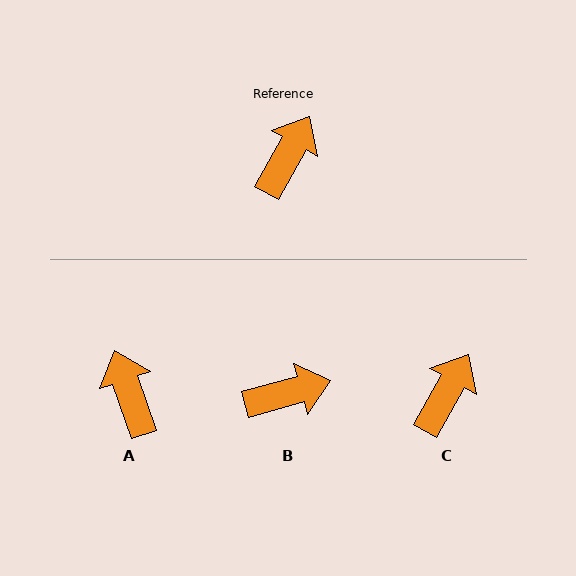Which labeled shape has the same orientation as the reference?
C.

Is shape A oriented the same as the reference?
No, it is off by about 49 degrees.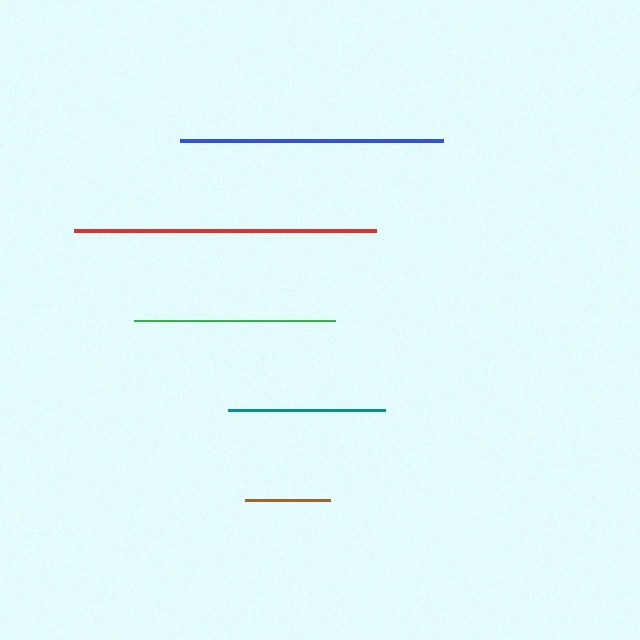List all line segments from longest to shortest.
From longest to shortest: red, blue, green, teal, brown.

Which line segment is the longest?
The red line is the longest at approximately 302 pixels.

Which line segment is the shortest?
The brown line is the shortest at approximately 85 pixels.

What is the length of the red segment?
The red segment is approximately 302 pixels long.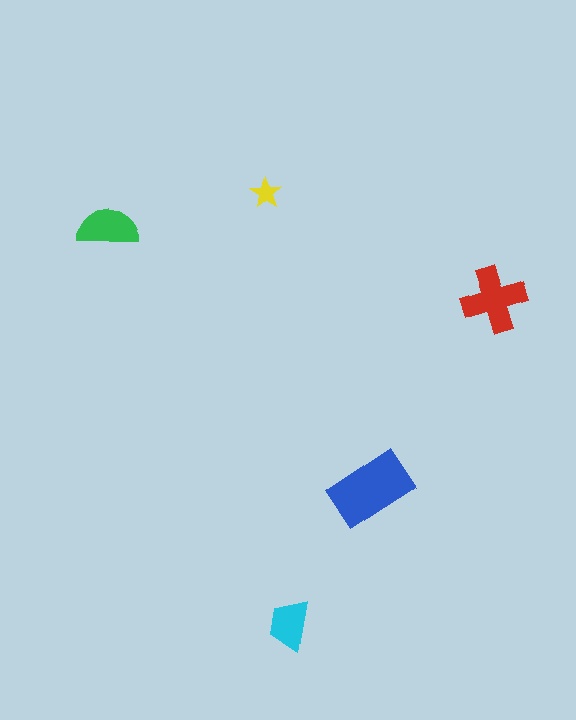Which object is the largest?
The blue rectangle.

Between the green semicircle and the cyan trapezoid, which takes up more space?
The green semicircle.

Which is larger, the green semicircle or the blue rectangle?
The blue rectangle.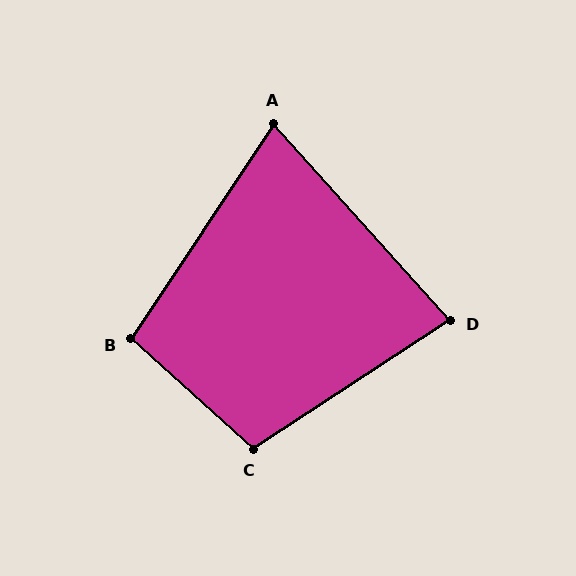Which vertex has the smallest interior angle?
A, at approximately 75 degrees.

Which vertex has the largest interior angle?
C, at approximately 105 degrees.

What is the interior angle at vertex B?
Approximately 99 degrees (obtuse).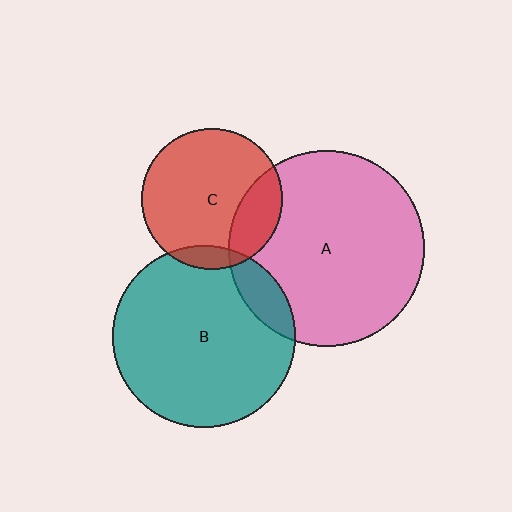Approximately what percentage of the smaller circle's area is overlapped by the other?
Approximately 10%.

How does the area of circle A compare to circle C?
Approximately 1.9 times.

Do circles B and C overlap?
Yes.